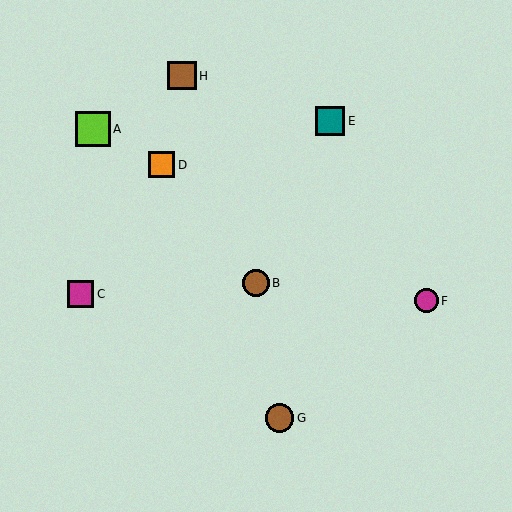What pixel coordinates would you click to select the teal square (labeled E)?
Click at (330, 121) to select the teal square E.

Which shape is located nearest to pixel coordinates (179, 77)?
The brown square (labeled H) at (182, 76) is nearest to that location.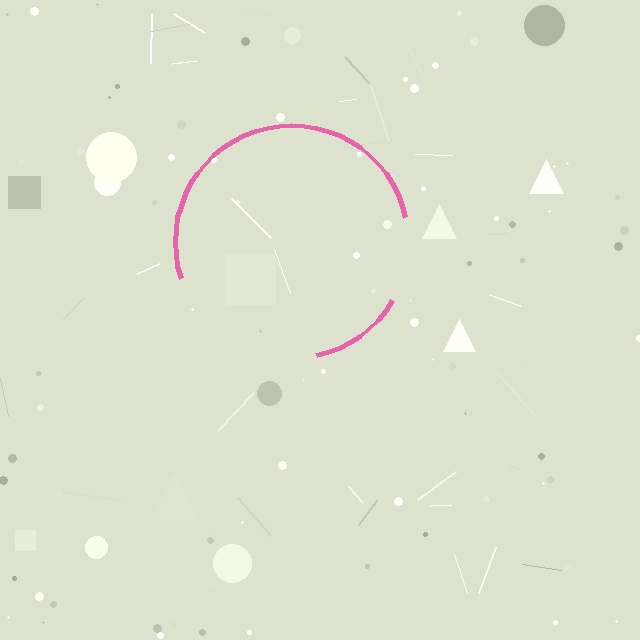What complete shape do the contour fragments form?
The contour fragments form a circle.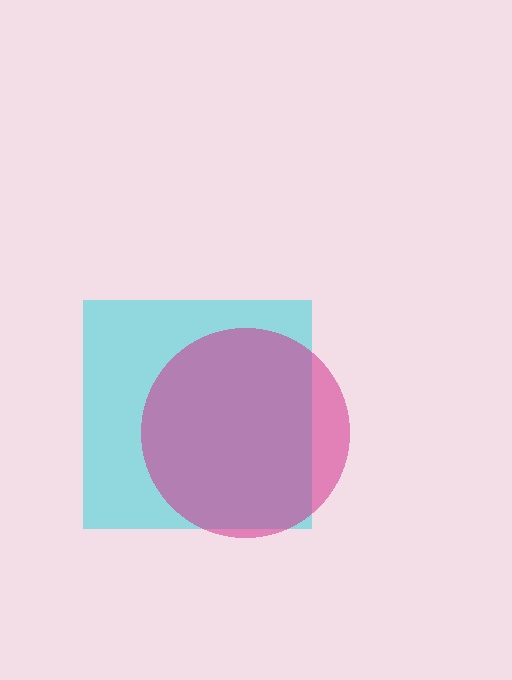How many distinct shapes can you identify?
There are 2 distinct shapes: a cyan square, a magenta circle.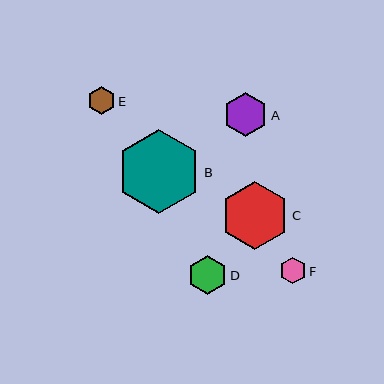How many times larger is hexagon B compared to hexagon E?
Hexagon B is approximately 3.0 times the size of hexagon E.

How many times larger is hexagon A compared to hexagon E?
Hexagon A is approximately 1.6 times the size of hexagon E.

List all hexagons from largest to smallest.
From largest to smallest: B, C, A, D, E, F.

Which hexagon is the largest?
Hexagon B is the largest with a size of approximately 84 pixels.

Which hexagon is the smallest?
Hexagon F is the smallest with a size of approximately 27 pixels.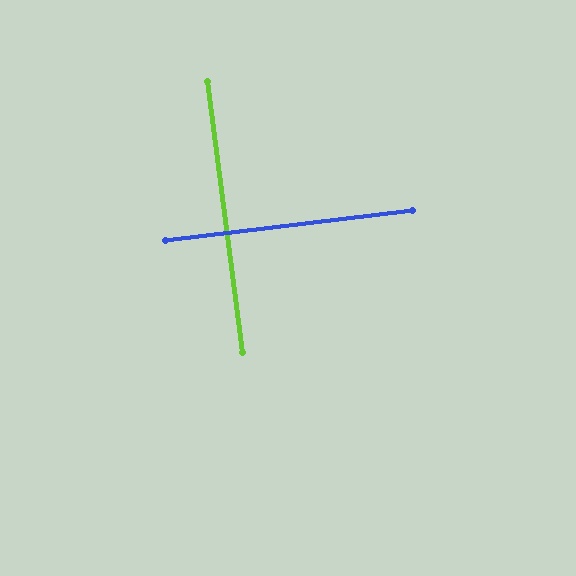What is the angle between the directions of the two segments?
Approximately 89 degrees.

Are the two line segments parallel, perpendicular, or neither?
Perpendicular — they meet at approximately 89°.